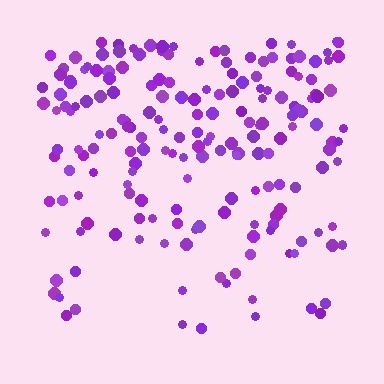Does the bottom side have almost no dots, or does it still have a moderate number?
Still a moderate number, just noticeably fewer than the top.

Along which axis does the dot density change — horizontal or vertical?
Vertical.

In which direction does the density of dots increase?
From bottom to top, with the top side densest.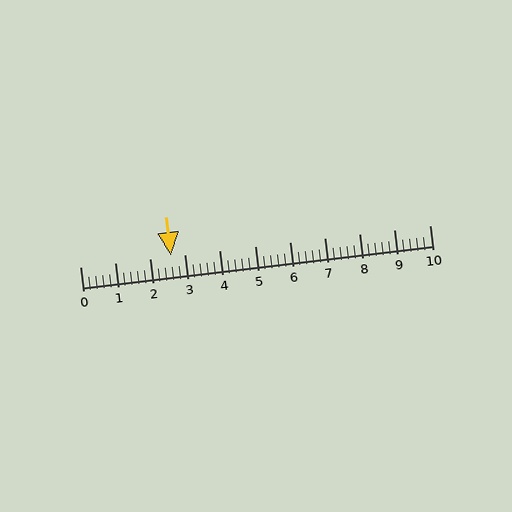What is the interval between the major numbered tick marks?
The major tick marks are spaced 1 units apart.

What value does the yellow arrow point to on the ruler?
The yellow arrow points to approximately 2.6.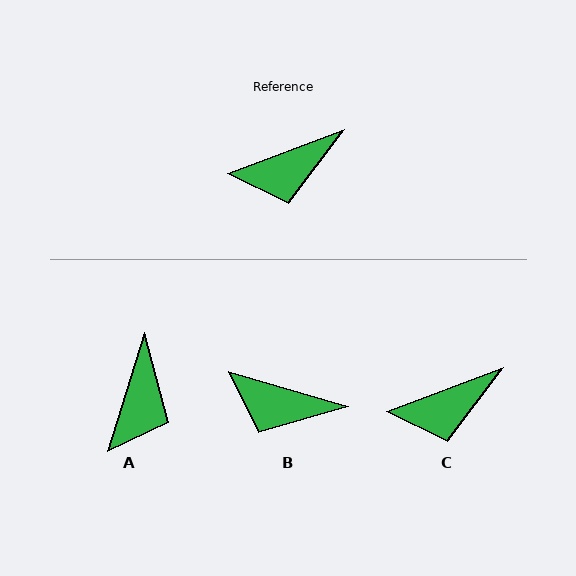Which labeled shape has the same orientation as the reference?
C.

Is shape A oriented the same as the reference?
No, it is off by about 53 degrees.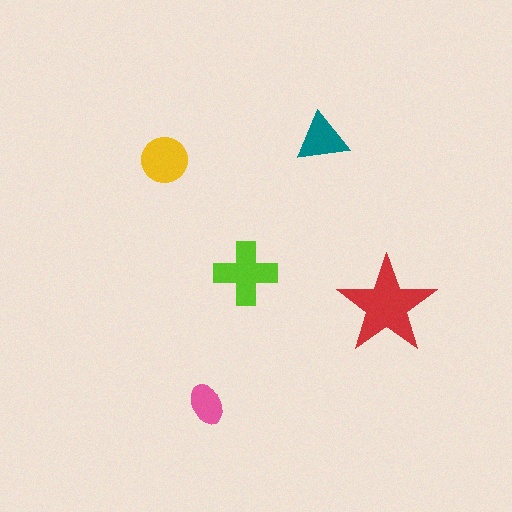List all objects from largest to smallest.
The red star, the lime cross, the yellow circle, the teal triangle, the pink ellipse.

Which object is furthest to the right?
The red star is rightmost.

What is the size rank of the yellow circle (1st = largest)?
3rd.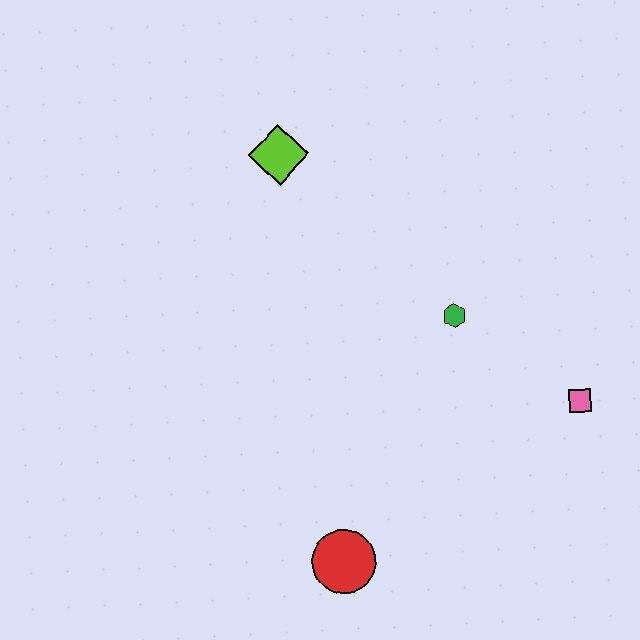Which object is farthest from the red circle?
The lime diamond is farthest from the red circle.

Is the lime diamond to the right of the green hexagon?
No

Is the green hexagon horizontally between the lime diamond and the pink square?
Yes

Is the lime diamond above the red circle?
Yes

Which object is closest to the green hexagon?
The pink square is closest to the green hexagon.